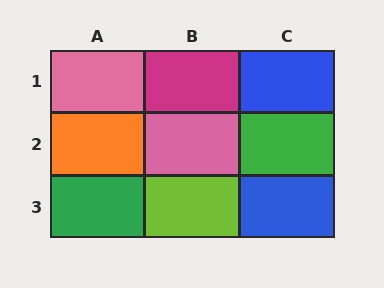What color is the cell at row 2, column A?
Orange.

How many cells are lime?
1 cell is lime.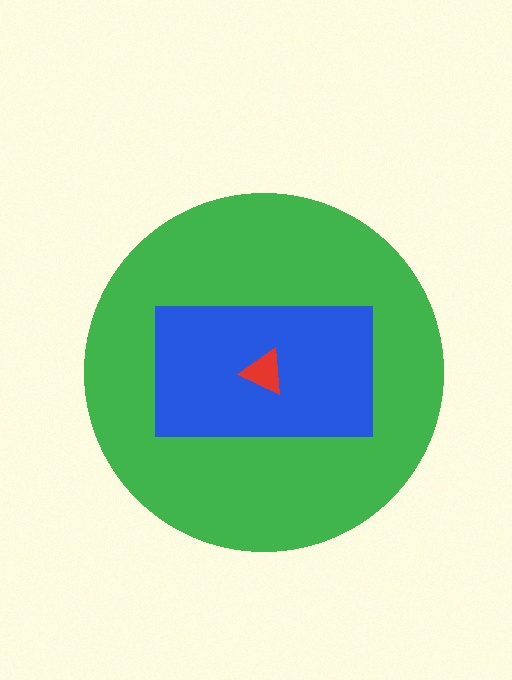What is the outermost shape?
The green circle.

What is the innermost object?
The red triangle.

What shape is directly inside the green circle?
The blue rectangle.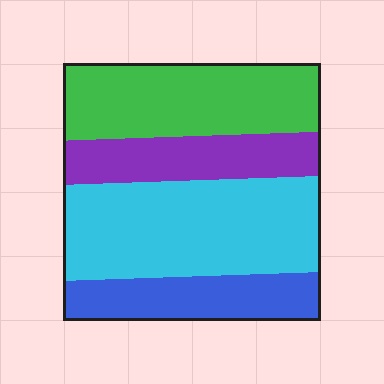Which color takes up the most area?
Cyan, at roughly 35%.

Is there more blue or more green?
Green.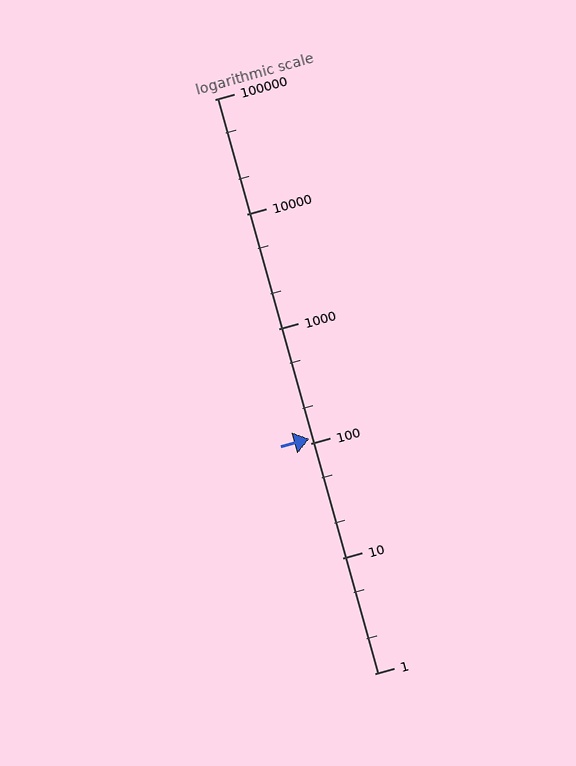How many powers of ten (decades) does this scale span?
The scale spans 5 decades, from 1 to 100000.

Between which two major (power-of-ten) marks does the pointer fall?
The pointer is between 100 and 1000.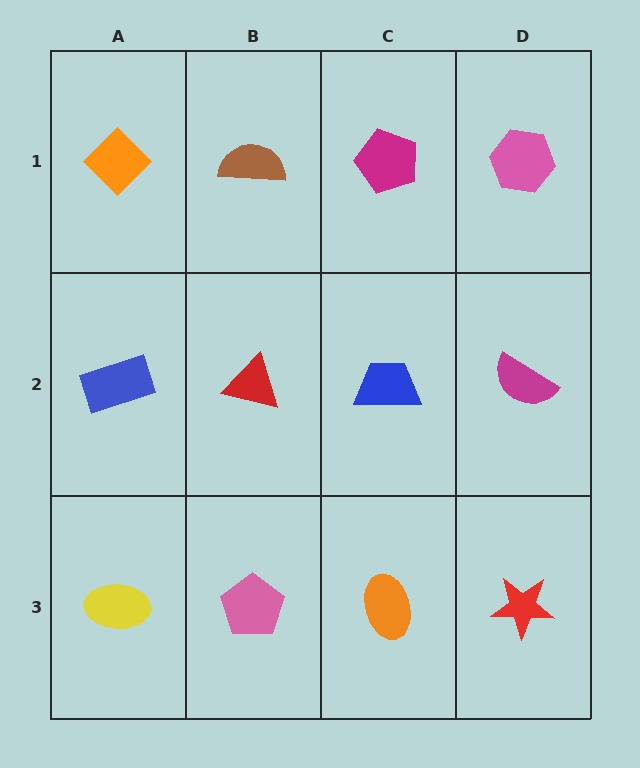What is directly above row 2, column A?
An orange diamond.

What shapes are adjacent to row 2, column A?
An orange diamond (row 1, column A), a yellow ellipse (row 3, column A), a red triangle (row 2, column B).